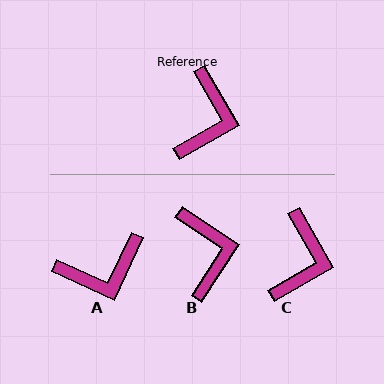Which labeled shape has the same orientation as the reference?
C.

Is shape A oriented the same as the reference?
No, it is off by about 55 degrees.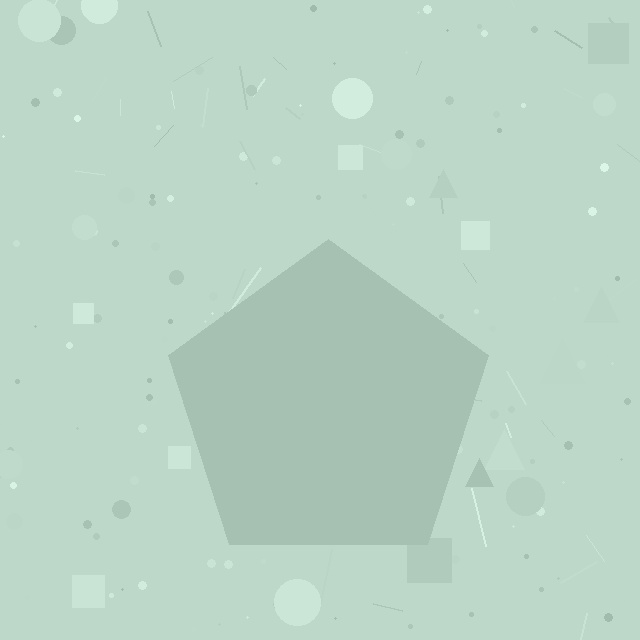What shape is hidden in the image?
A pentagon is hidden in the image.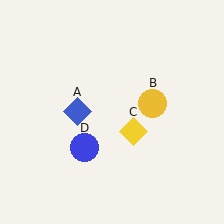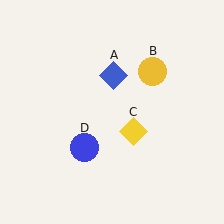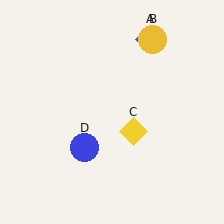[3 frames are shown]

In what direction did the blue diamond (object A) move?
The blue diamond (object A) moved up and to the right.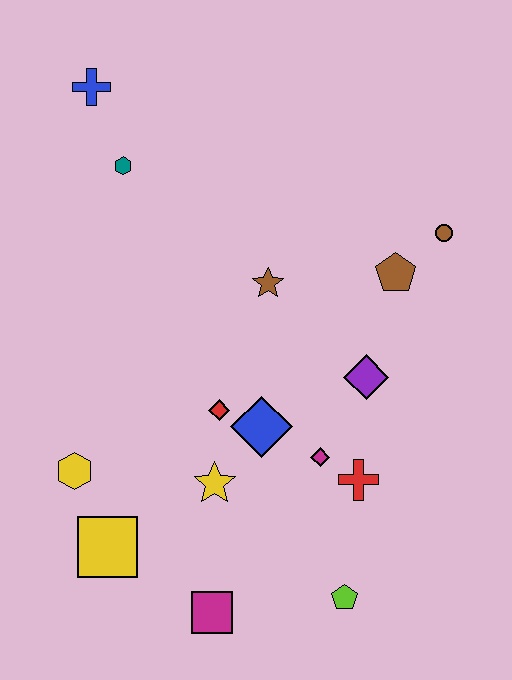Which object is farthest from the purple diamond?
The blue cross is farthest from the purple diamond.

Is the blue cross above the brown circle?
Yes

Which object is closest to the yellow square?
The yellow hexagon is closest to the yellow square.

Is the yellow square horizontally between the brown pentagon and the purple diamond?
No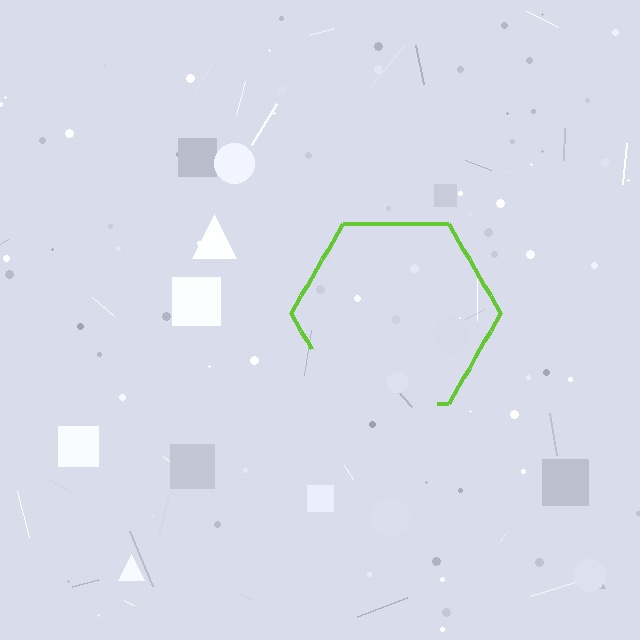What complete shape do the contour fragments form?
The contour fragments form a hexagon.